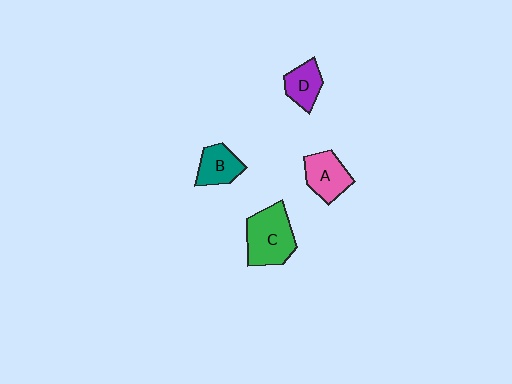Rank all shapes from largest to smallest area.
From largest to smallest: C (green), A (pink), B (teal), D (purple).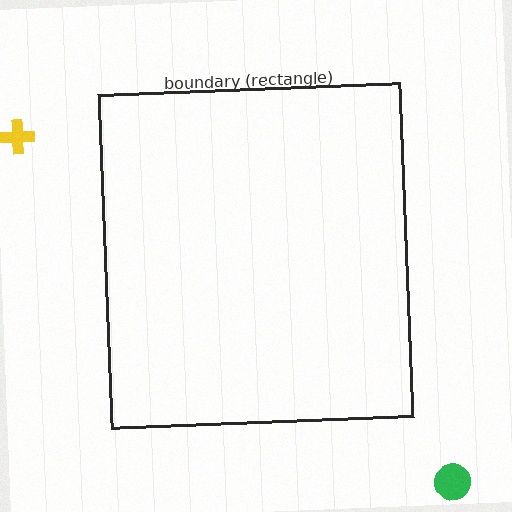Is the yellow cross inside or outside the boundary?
Outside.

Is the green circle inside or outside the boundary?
Outside.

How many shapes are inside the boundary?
0 inside, 2 outside.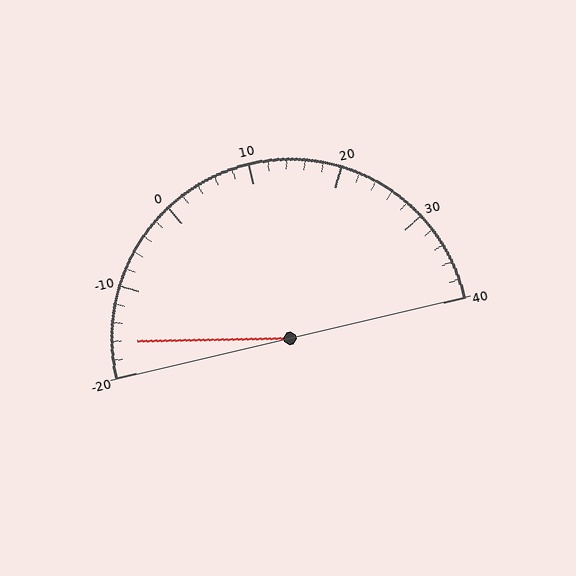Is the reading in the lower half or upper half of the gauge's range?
The reading is in the lower half of the range (-20 to 40).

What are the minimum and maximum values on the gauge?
The gauge ranges from -20 to 40.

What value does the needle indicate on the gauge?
The needle indicates approximately -16.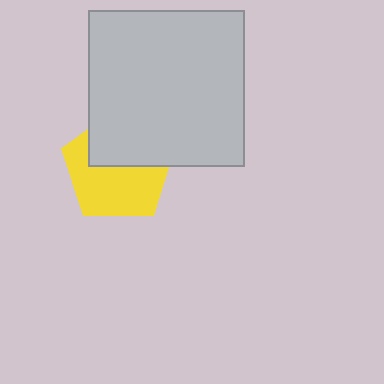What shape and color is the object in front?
The object in front is a light gray square.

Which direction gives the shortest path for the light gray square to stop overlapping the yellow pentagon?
Moving up gives the shortest separation.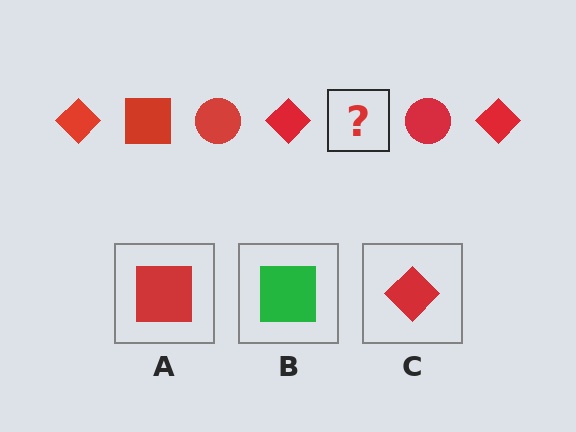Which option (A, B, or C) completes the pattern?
A.